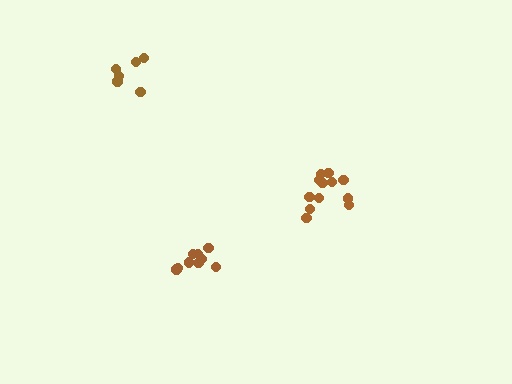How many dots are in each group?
Group 1: 12 dots, Group 2: 7 dots, Group 3: 9 dots (28 total).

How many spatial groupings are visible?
There are 3 spatial groupings.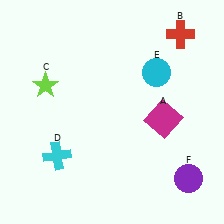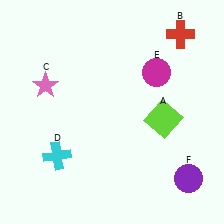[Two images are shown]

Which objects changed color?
A changed from magenta to lime. C changed from lime to pink. E changed from cyan to magenta.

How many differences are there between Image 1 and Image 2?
There are 3 differences between the two images.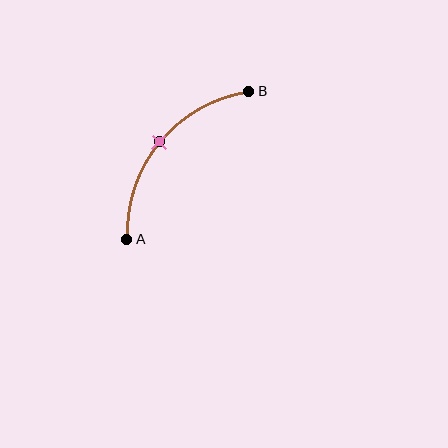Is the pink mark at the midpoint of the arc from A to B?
Yes. The pink mark lies on the arc at equal arc-length from both A and B — it is the arc midpoint.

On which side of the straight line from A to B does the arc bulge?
The arc bulges above and to the left of the straight line connecting A and B.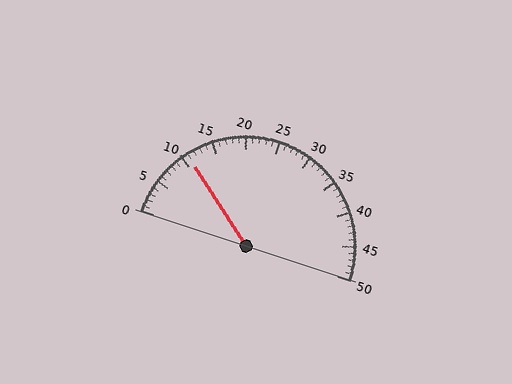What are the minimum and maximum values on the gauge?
The gauge ranges from 0 to 50.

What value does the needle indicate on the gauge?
The needle indicates approximately 11.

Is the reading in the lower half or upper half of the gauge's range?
The reading is in the lower half of the range (0 to 50).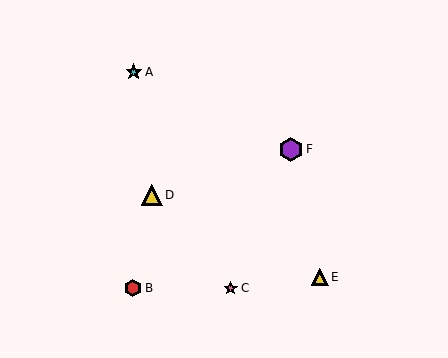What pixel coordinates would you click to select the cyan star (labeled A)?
Click at (134, 72) to select the cyan star A.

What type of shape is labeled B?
Shape B is a red hexagon.